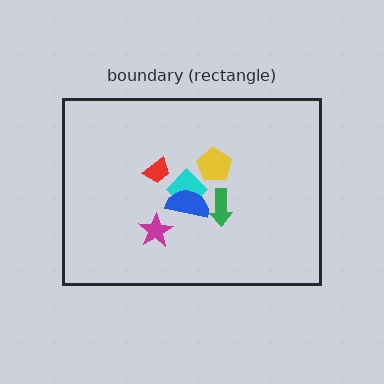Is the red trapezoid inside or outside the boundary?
Inside.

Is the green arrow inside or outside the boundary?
Inside.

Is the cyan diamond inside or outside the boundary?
Inside.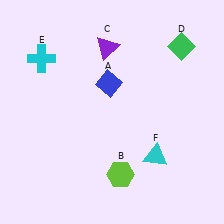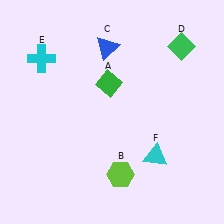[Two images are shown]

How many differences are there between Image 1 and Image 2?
There are 2 differences between the two images.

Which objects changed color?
A changed from blue to green. C changed from purple to blue.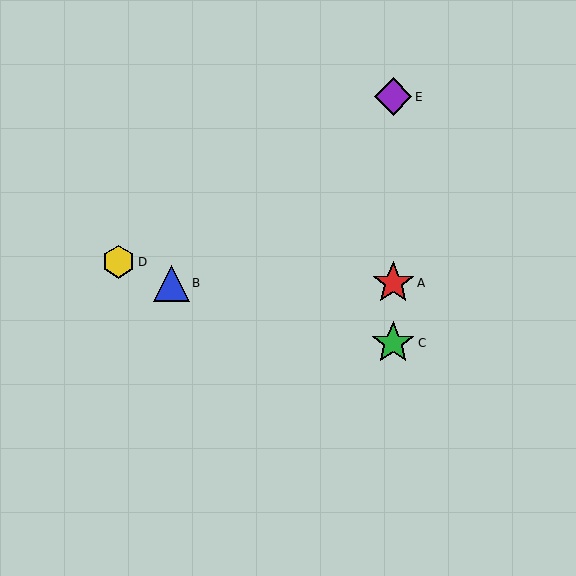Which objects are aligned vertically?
Objects A, C, E are aligned vertically.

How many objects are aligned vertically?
3 objects (A, C, E) are aligned vertically.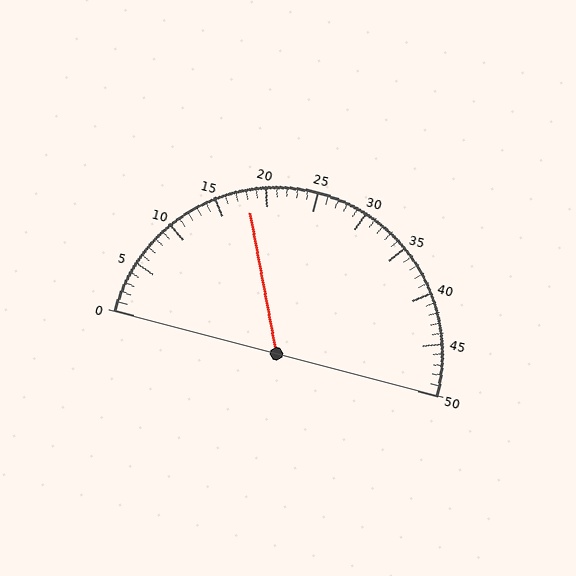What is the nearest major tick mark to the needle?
The nearest major tick mark is 20.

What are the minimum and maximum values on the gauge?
The gauge ranges from 0 to 50.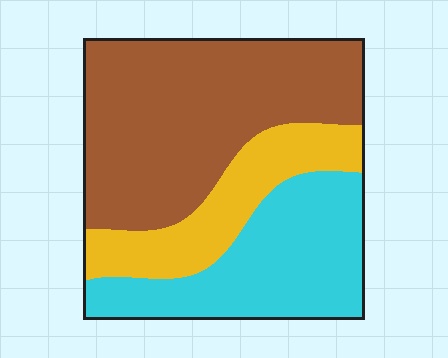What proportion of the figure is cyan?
Cyan covers about 30% of the figure.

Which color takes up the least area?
Yellow, at roughly 20%.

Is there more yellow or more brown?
Brown.